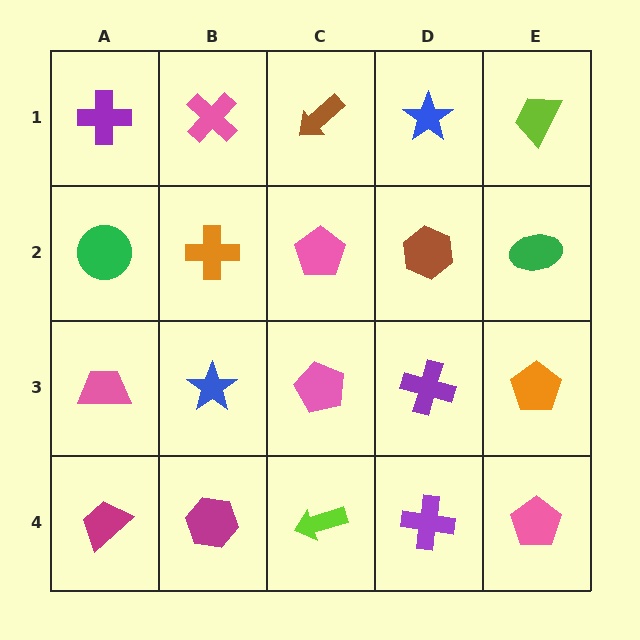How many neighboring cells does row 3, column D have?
4.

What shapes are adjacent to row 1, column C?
A pink pentagon (row 2, column C), a pink cross (row 1, column B), a blue star (row 1, column D).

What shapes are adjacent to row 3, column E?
A green ellipse (row 2, column E), a pink pentagon (row 4, column E), a purple cross (row 3, column D).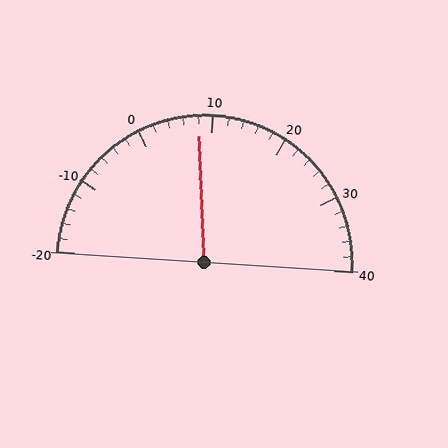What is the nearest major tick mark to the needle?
The nearest major tick mark is 10.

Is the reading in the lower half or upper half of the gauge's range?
The reading is in the lower half of the range (-20 to 40).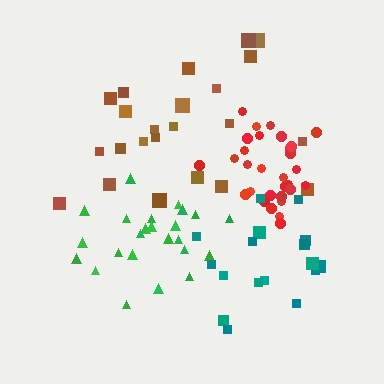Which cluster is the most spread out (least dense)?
Brown.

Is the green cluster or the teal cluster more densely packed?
Green.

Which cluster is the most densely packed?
Red.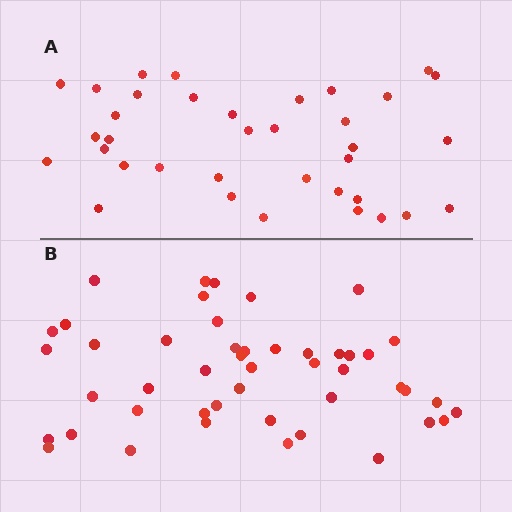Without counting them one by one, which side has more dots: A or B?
Region B (the bottom region) has more dots.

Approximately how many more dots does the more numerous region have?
Region B has roughly 12 or so more dots than region A.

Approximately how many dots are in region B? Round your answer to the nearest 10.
About 50 dots. (The exact count is 47, which rounds to 50.)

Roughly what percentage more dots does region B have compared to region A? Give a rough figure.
About 30% more.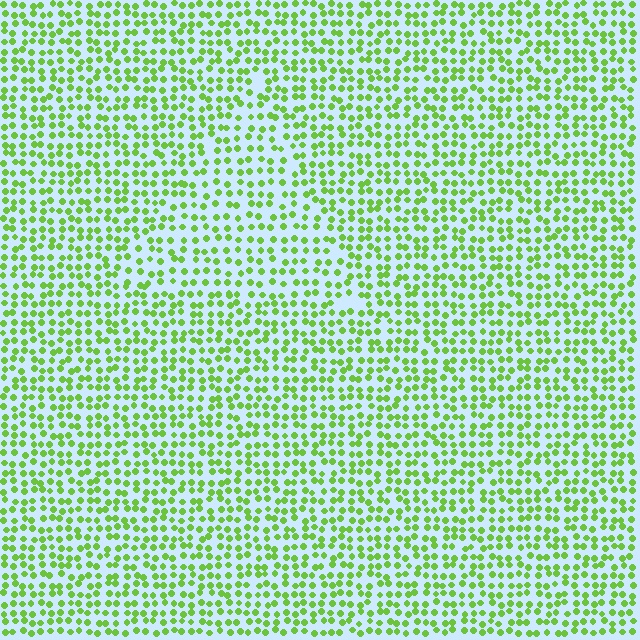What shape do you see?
I see a triangle.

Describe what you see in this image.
The image contains small lime elements arranged at two different densities. A triangle-shaped region is visible where the elements are less densely packed than the surrounding area.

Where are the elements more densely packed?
The elements are more densely packed outside the triangle boundary.